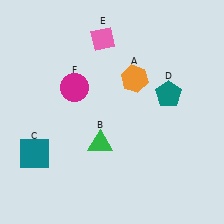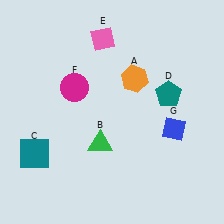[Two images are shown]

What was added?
A blue diamond (G) was added in Image 2.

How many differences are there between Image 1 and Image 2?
There is 1 difference between the two images.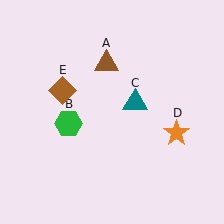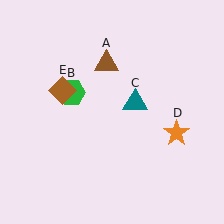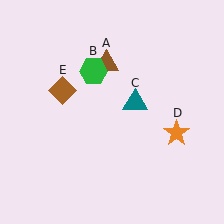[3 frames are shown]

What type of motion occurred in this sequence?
The green hexagon (object B) rotated clockwise around the center of the scene.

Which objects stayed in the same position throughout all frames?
Brown triangle (object A) and teal triangle (object C) and orange star (object D) and brown diamond (object E) remained stationary.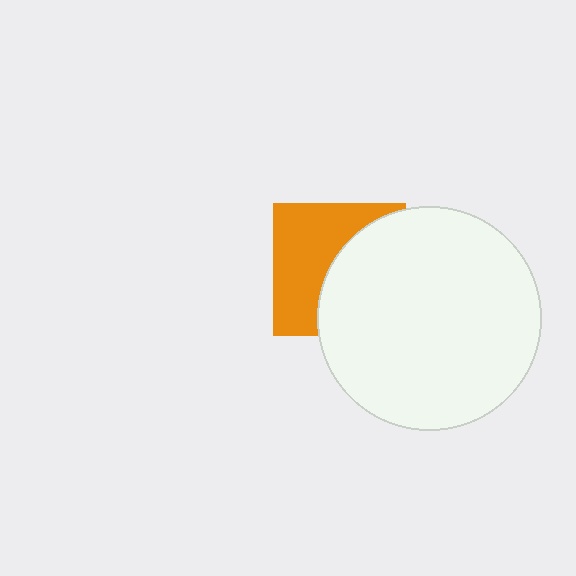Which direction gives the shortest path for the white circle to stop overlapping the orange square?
Moving right gives the shortest separation.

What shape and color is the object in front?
The object in front is a white circle.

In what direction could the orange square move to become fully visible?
The orange square could move left. That would shift it out from behind the white circle entirely.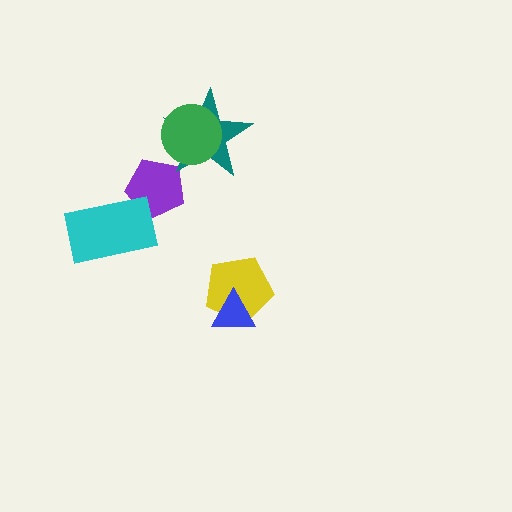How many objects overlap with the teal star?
1 object overlaps with the teal star.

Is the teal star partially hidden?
Yes, it is partially covered by another shape.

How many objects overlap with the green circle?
1 object overlaps with the green circle.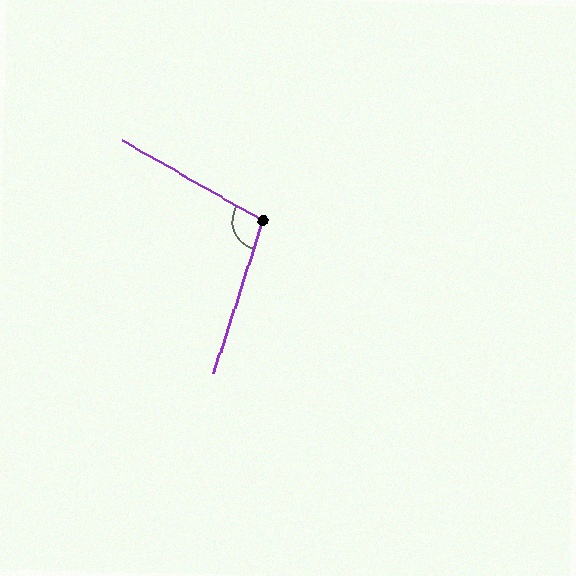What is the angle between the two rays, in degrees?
Approximately 102 degrees.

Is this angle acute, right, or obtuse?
It is obtuse.